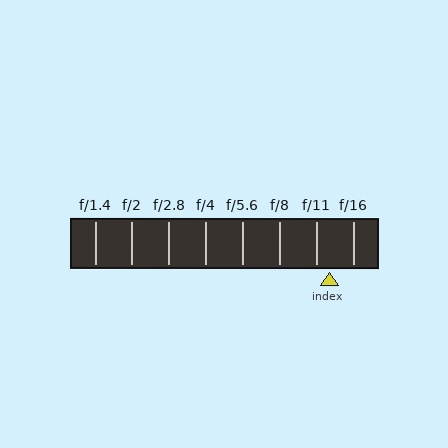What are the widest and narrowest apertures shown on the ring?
The widest aperture shown is f/1.4 and the narrowest is f/16.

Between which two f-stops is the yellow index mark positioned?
The index mark is between f/11 and f/16.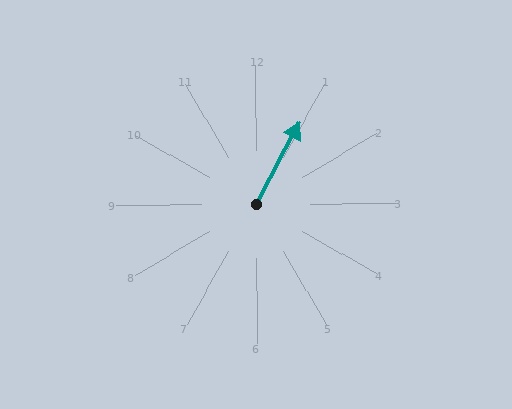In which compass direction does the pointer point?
Northeast.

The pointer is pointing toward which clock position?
Roughly 1 o'clock.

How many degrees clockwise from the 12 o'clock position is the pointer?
Approximately 28 degrees.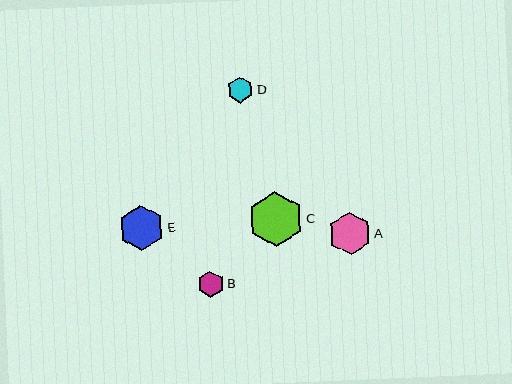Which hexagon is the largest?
Hexagon C is the largest with a size of approximately 55 pixels.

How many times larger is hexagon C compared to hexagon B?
Hexagon C is approximately 2.1 times the size of hexagon B.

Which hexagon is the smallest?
Hexagon D is the smallest with a size of approximately 26 pixels.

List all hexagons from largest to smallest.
From largest to smallest: C, E, A, B, D.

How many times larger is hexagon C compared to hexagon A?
Hexagon C is approximately 1.3 times the size of hexagon A.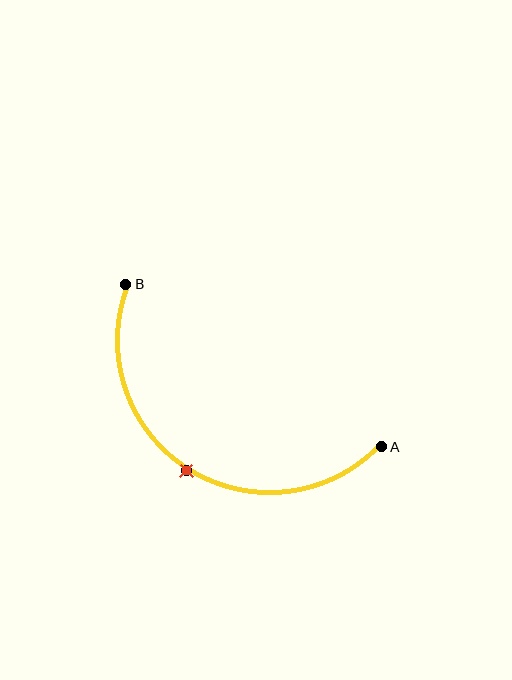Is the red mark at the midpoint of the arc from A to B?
Yes. The red mark lies on the arc at equal arc-length from both A and B — it is the arc midpoint.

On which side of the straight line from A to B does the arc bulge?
The arc bulges below the straight line connecting A and B.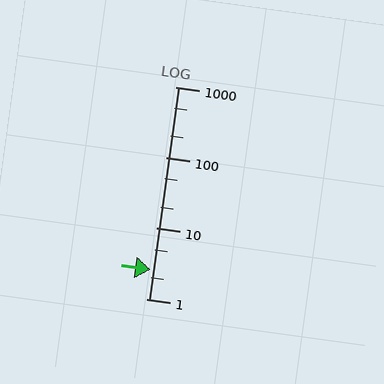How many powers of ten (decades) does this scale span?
The scale spans 3 decades, from 1 to 1000.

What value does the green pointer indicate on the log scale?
The pointer indicates approximately 2.6.